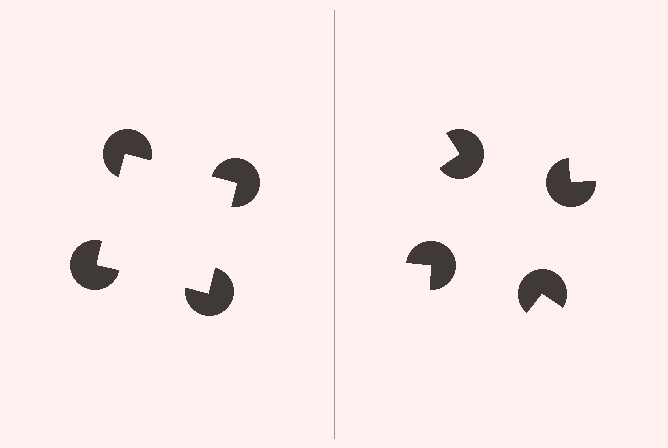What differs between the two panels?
The pac-man discs are positioned identically on both sides; only the wedge orientations differ. On the left they align to a square; on the right they are misaligned.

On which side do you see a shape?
An illusory square appears on the left side. On the right side the wedge cuts are rotated, so no coherent shape forms.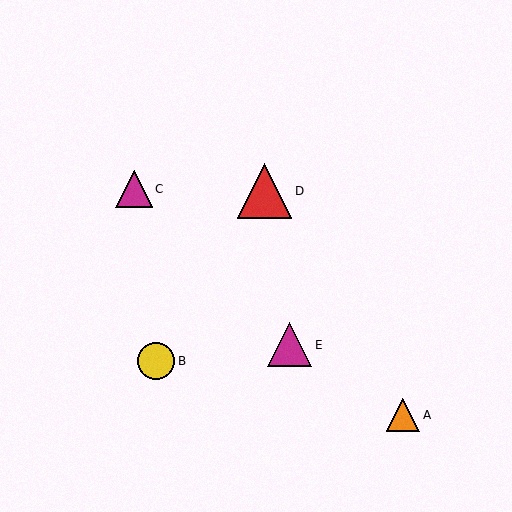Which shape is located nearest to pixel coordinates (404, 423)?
The orange triangle (labeled A) at (403, 415) is nearest to that location.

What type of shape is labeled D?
Shape D is a red triangle.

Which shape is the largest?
The red triangle (labeled D) is the largest.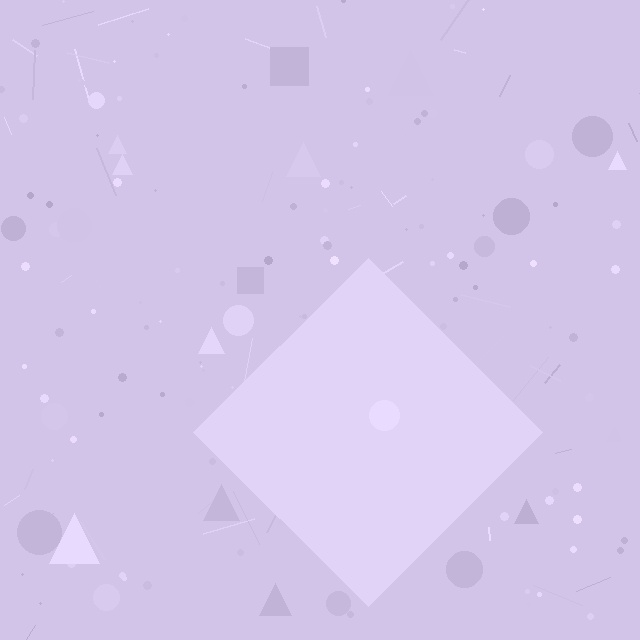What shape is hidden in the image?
A diamond is hidden in the image.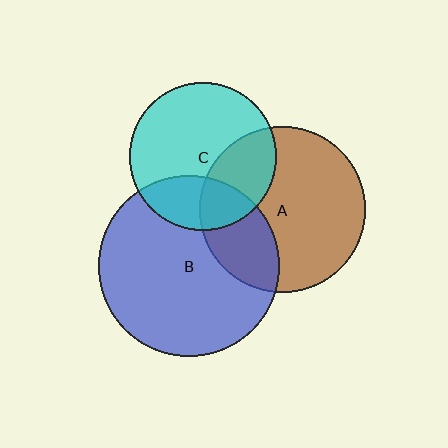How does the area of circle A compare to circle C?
Approximately 1.3 times.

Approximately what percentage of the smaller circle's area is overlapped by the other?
Approximately 30%.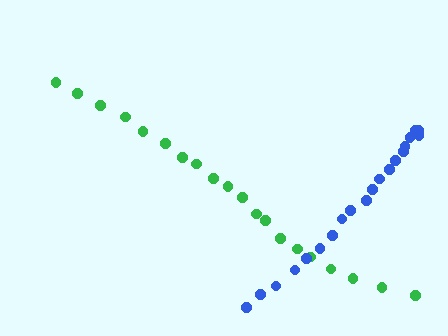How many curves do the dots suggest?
There are 2 distinct paths.